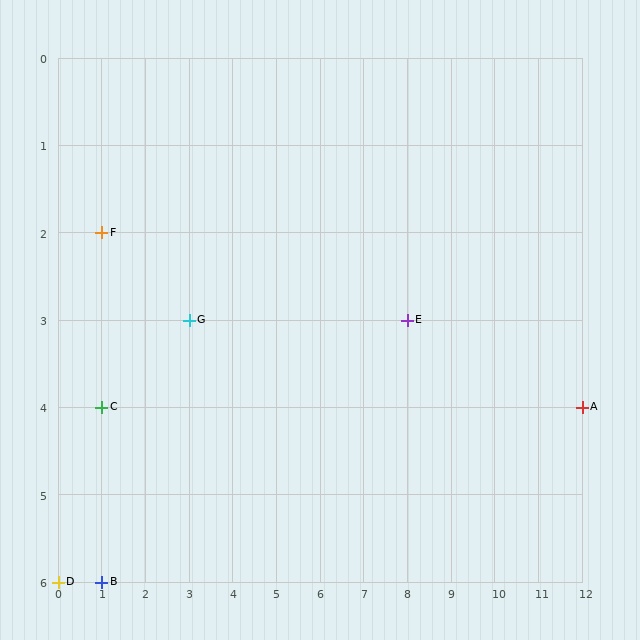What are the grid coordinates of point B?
Point B is at grid coordinates (1, 6).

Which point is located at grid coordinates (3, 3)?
Point G is at (3, 3).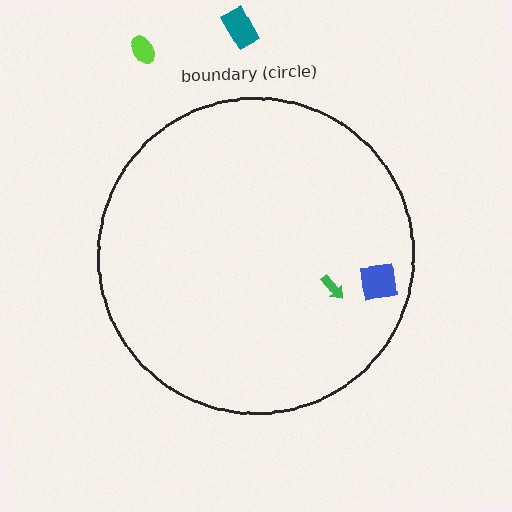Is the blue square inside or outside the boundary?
Inside.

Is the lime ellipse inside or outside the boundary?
Outside.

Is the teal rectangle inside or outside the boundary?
Outside.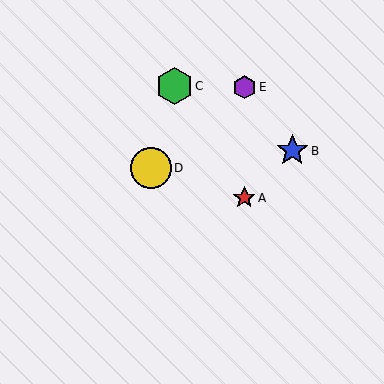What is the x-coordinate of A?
Object A is at x≈244.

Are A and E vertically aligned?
Yes, both are at x≈244.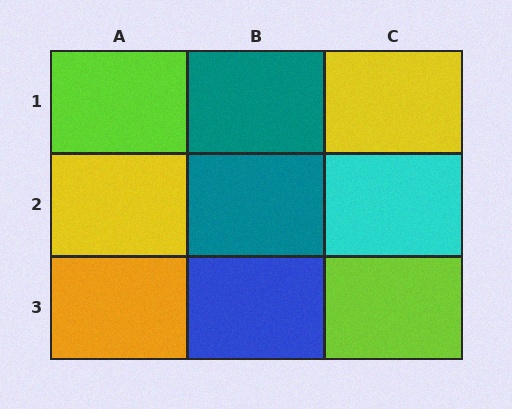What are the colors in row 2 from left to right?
Yellow, teal, cyan.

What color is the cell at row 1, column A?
Lime.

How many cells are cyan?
1 cell is cyan.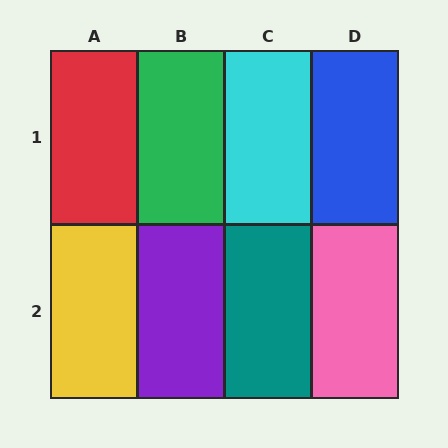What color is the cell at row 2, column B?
Purple.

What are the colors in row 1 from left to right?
Red, green, cyan, blue.